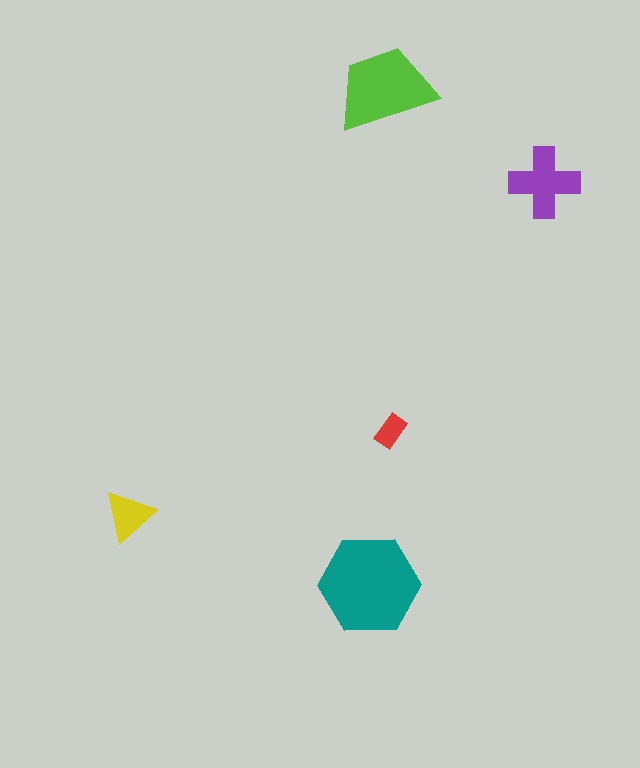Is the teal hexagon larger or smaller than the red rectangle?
Larger.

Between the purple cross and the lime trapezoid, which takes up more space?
The lime trapezoid.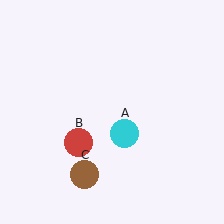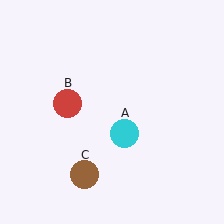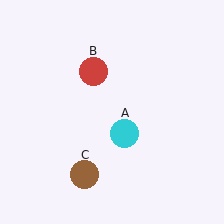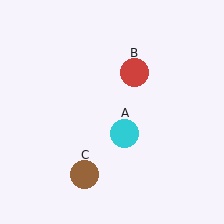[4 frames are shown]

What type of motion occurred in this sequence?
The red circle (object B) rotated clockwise around the center of the scene.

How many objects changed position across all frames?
1 object changed position: red circle (object B).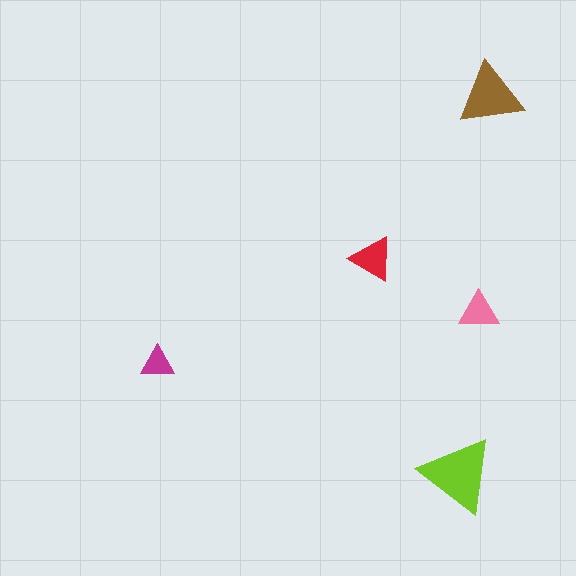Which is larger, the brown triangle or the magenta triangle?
The brown one.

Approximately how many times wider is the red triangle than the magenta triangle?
About 1.5 times wider.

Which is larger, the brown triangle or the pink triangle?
The brown one.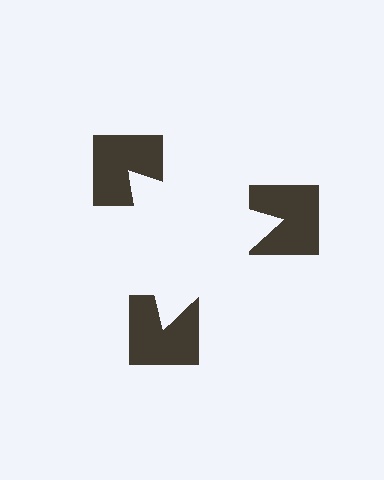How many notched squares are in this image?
There are 3 — one at each vertex of the illusory triangle.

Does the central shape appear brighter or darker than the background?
It typically appears slightly brighter than the background, even though no actual brightness change is drawn.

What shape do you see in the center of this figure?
An illusory triangle — its edges are inferred from the aligned wedge cuts in the notched squares, not physically drawn.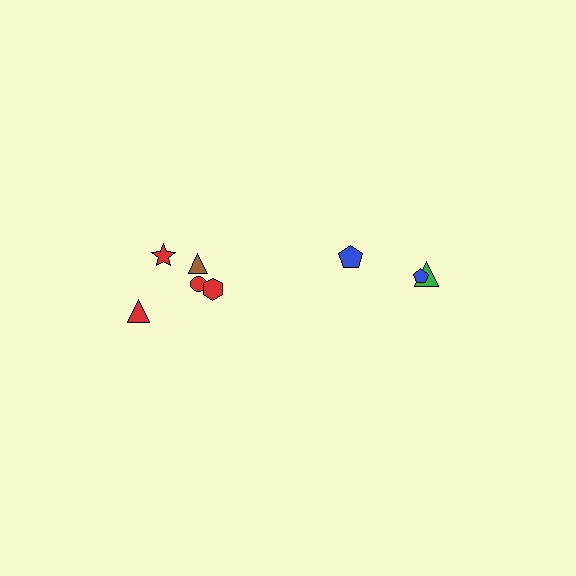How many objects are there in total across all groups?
There are 8 objects.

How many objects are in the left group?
There are 5 objects.